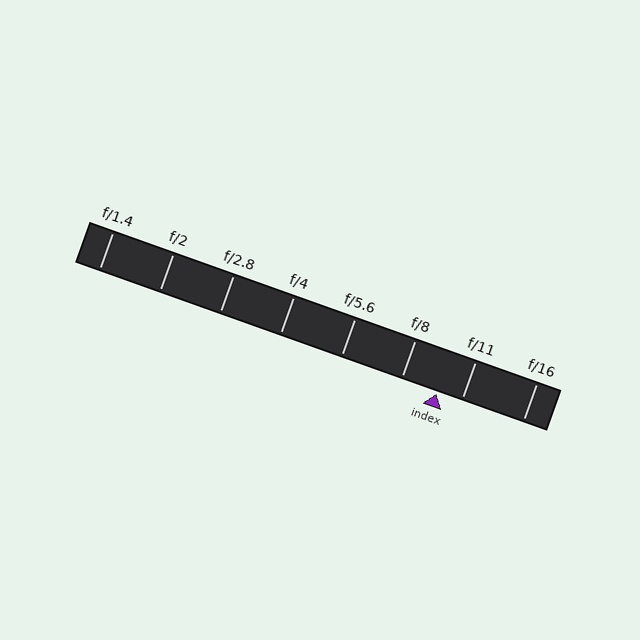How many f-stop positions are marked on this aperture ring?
There are 8 f-stop positions marked.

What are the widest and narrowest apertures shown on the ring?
The widest aperture shown is f/1.4 and the narrowest is f/16.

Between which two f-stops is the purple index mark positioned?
The index mark is between f/8 and f/11.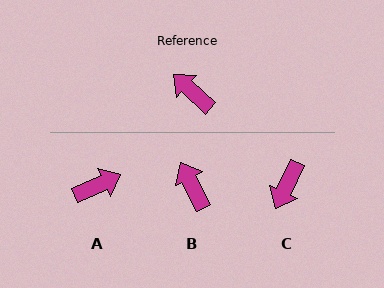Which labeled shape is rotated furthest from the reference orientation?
A, about 113 degrees away.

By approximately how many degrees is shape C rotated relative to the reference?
Approximately 108 degrees counter-clockwise.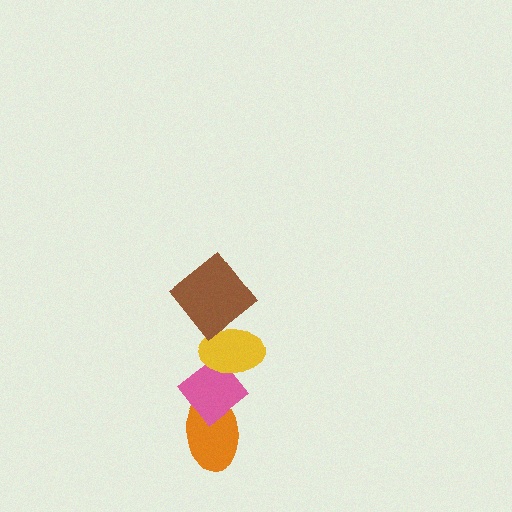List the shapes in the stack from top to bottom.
From top to bottom: the brown diamond, the yellow ellipse, the pink diamond, the orange ellipse.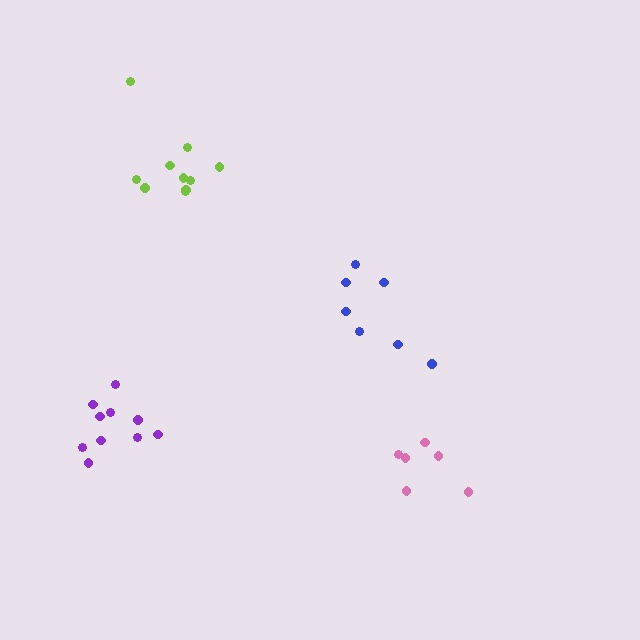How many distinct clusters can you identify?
There are 4 distinct clusters.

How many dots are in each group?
Group 1: 10 dots, Group 2: 10 dots, Group 3: 6 dots, Group 4: 7 dots (33 total).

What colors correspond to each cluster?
The clusters are colored: purple, lime, pink, blue.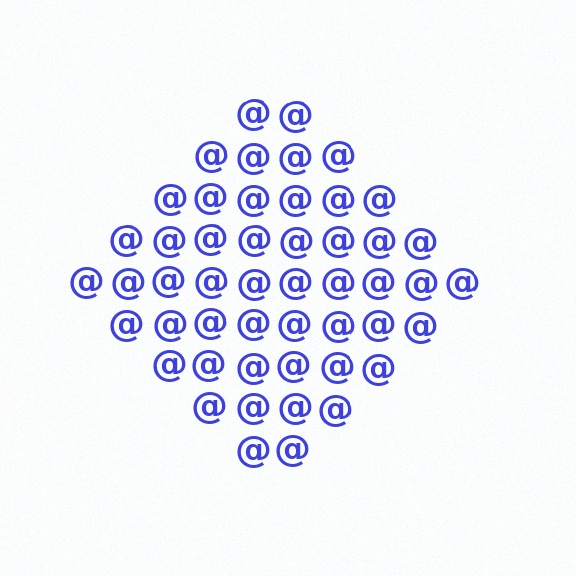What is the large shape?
The large shape is a diamond.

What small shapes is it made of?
It is made of small at signs.